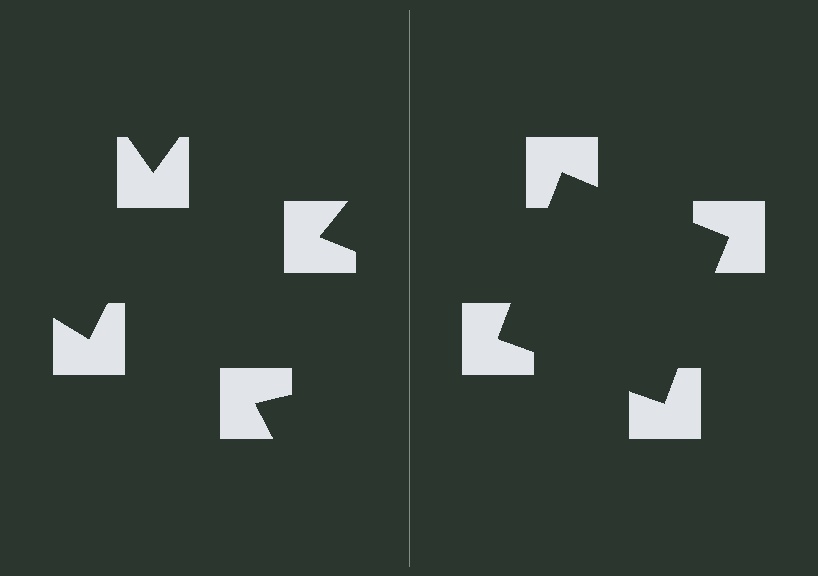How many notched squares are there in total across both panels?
8 — 4 on each side.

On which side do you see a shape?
An illusory square appears on the right side. On the left side the wedge cuts are rotated, so no coherent shape forms.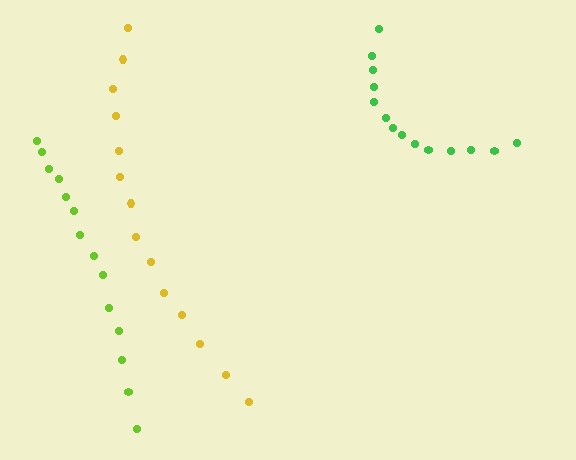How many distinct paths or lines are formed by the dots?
There are 3 distinct paths.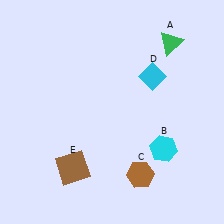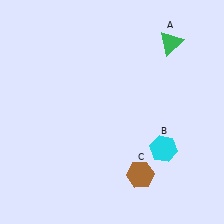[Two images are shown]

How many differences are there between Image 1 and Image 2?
There are 2 differences between the two images.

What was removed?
The cyan diamond (D), the brown square (E) were removed in Image 2.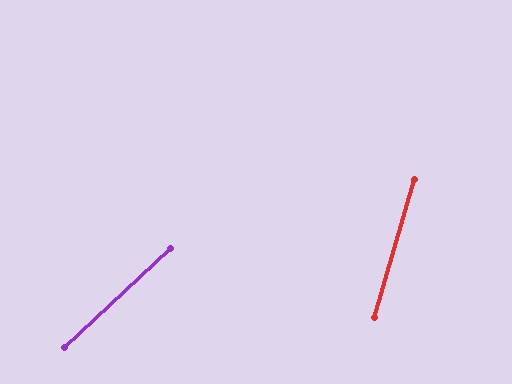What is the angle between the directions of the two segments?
Approximately 31 degrees.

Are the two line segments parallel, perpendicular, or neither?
Neither parallel nor perpendicular — they differ by about 31°.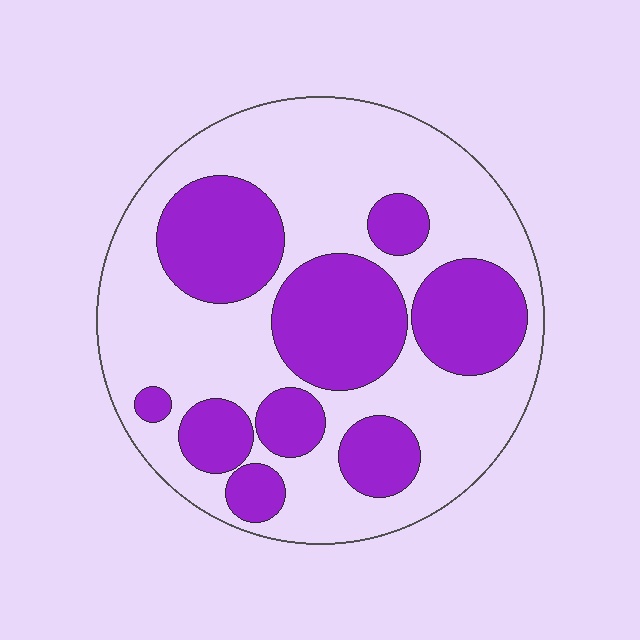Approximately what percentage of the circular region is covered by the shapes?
Approximately 40%.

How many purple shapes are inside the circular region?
9.